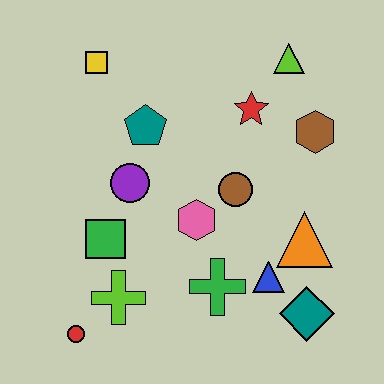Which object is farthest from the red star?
The red circle is farthest from the red star.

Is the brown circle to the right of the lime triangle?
No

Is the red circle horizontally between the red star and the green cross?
No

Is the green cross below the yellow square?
Yes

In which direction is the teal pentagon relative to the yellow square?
The teal pentagon is below the yellow square.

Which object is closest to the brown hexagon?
The red star is closest to the brown hexagon.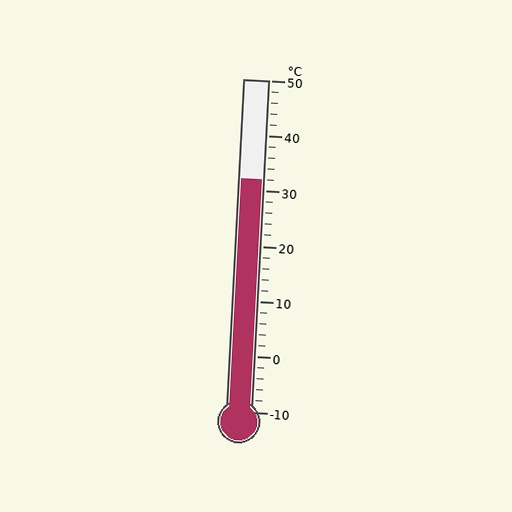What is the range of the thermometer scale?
The thermometer scale ranges from -10°C to 50°C.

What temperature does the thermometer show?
The thermometer shows approximately 32°C.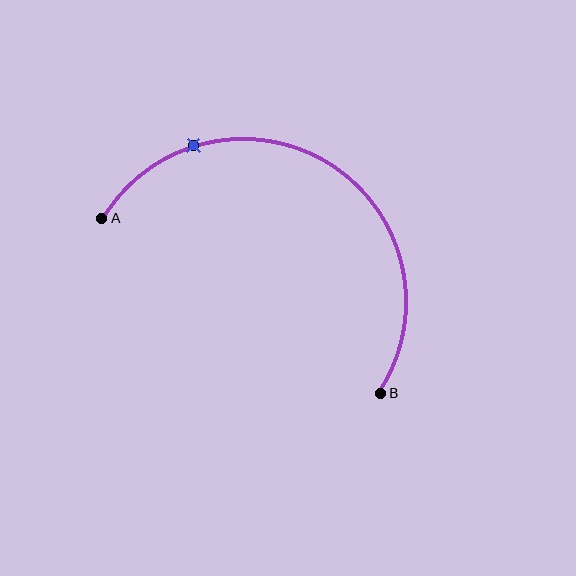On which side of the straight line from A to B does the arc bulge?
The arc bulges above the straight line connecting A and B.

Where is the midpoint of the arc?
The arc midpoint is the point on the curve farthest from the straight line joining A and B. It sits above that line.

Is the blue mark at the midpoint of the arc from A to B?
No. The blue mark lies on the arc but is closer to endpoint A. The arc midpoint would be at the point on the curve equidistant along the arc from both A and B.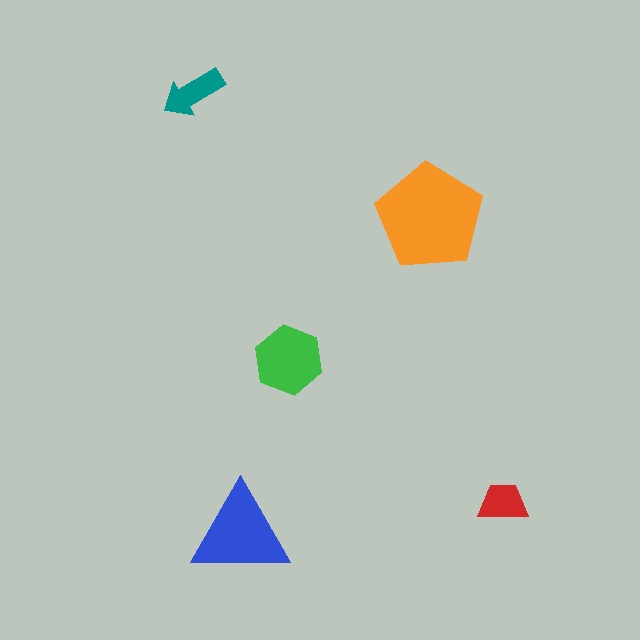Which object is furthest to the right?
The red trapezoid is rightmost.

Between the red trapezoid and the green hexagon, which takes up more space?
The green hexagon.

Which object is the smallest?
The red trapezoid.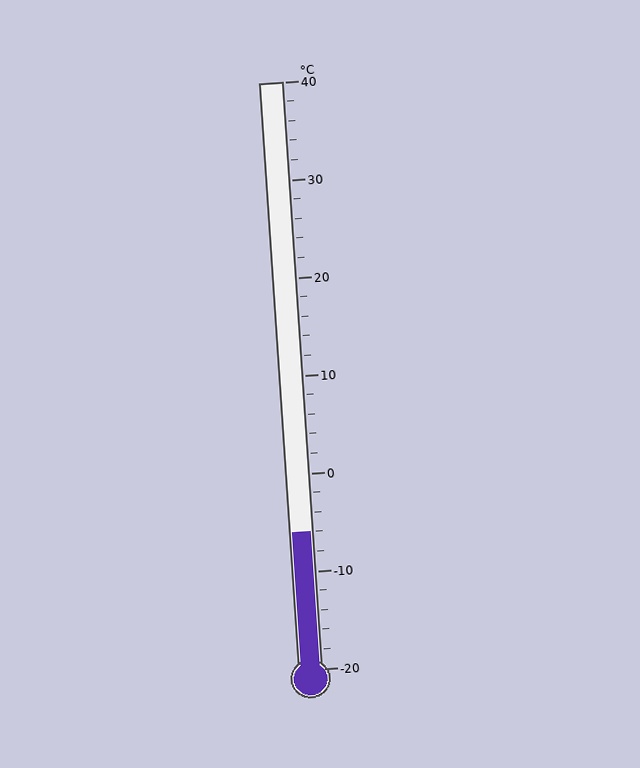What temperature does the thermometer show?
The thermometer shows approximately -6°C.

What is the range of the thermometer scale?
The thermometer scale ranges from -20°C to 40°C.